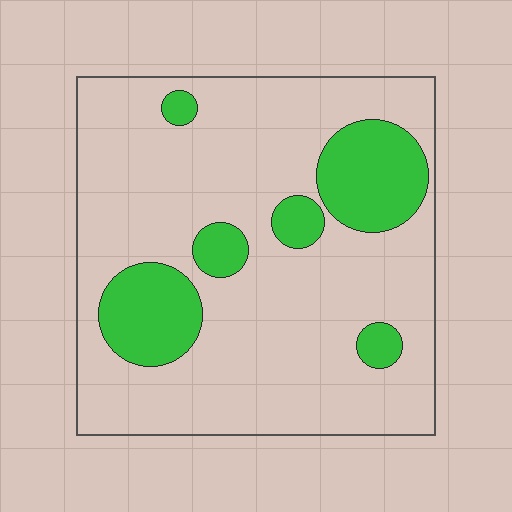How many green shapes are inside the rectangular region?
6.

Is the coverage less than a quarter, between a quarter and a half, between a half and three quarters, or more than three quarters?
Less than a quarter.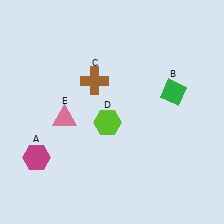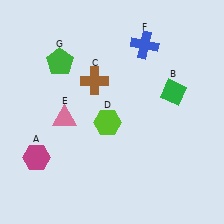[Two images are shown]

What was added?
A blue cross (F), a green pentagon (G) were added in Image 2.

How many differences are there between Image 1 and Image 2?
There are 2 differences between the two images.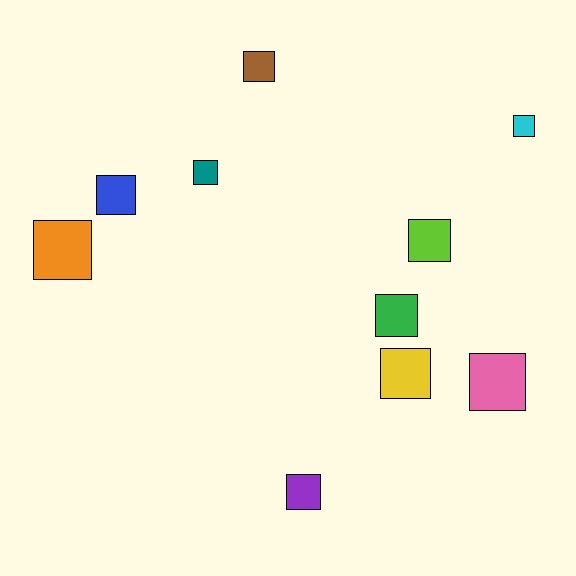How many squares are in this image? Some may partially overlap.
There are 10 squares.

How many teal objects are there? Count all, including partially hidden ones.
There is 1 teal object.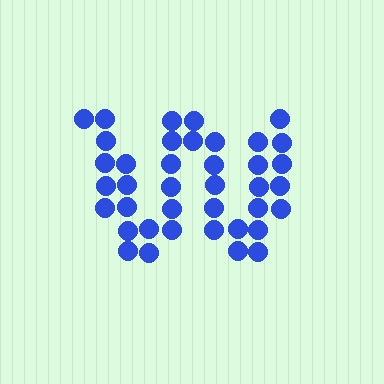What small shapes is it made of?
It is made of small circles.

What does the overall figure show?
The overall figure shows the letter W.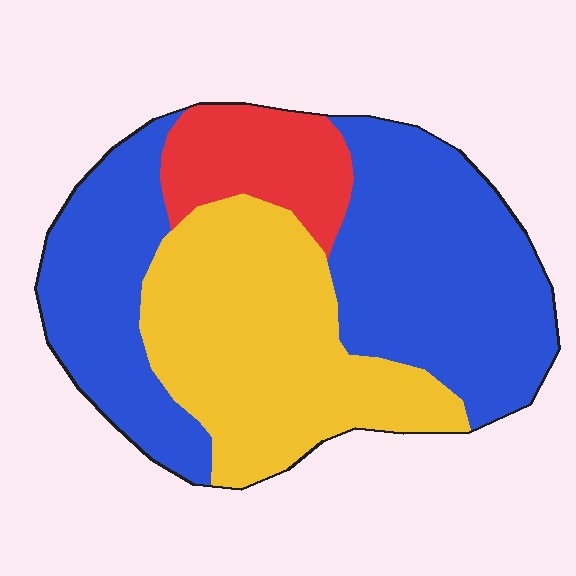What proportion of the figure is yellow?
Yellow covers around 35% of the figure.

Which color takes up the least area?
Red, at roughly 15%.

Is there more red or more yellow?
Yellow.